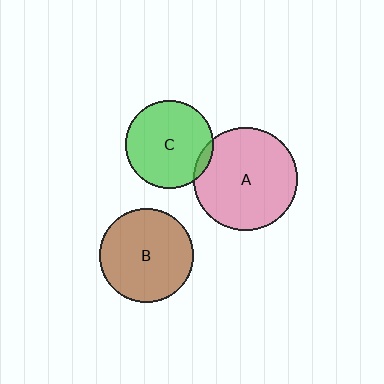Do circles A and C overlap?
Yes.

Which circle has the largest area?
Circle A (pink).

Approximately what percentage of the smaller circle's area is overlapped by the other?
Approximately 5%.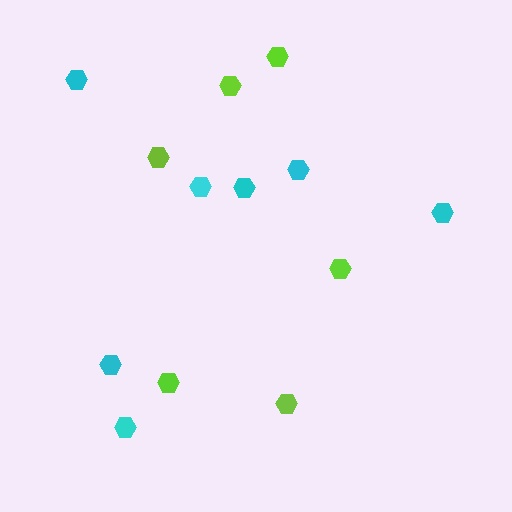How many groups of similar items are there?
There are 2 groups: one group of lime hexagons (6) and one group of cyan hexagons (7).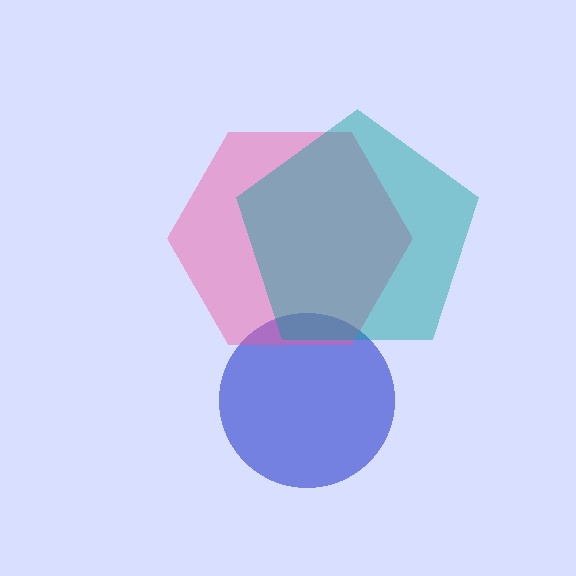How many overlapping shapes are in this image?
There are 3 overlapping shapes in the image.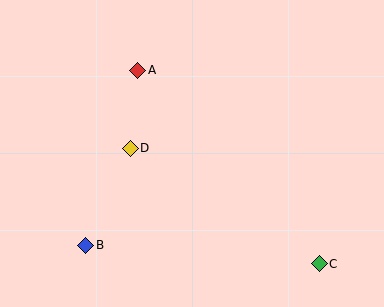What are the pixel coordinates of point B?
Point B is at (86, 245).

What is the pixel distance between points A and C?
The distance between A and C is 265 pixels.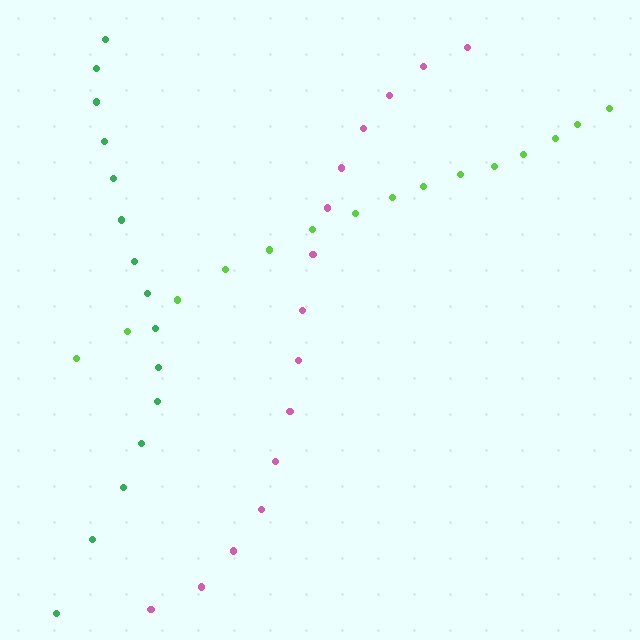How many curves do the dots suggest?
There are 3 distinct paths.